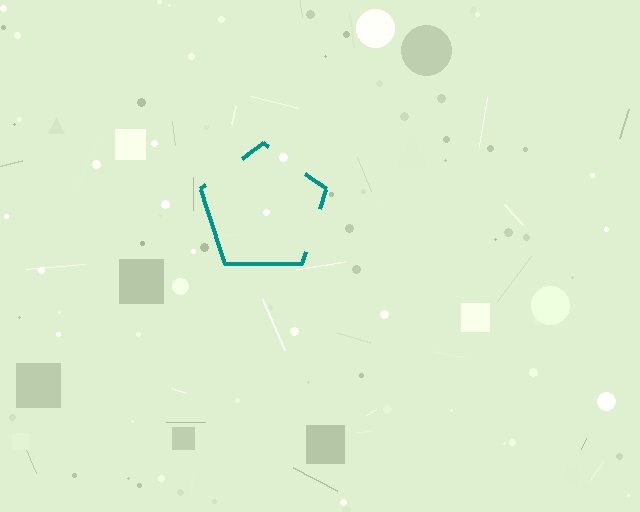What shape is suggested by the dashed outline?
The dashed outline suggests a pentagon.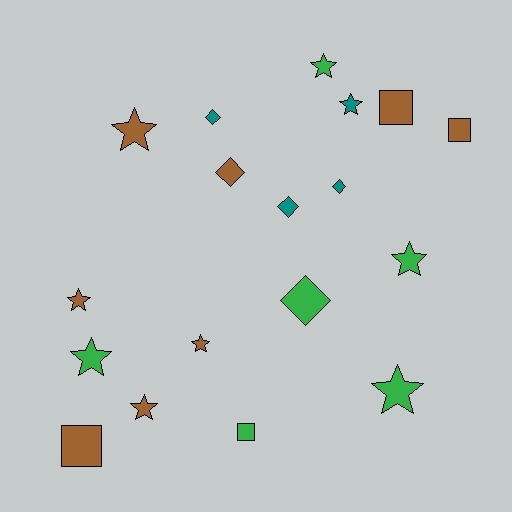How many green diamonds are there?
There is 1 green diamond.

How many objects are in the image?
There are 18 objects.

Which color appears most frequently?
Brown, with 8 objects.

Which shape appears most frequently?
Star, with 9 objects.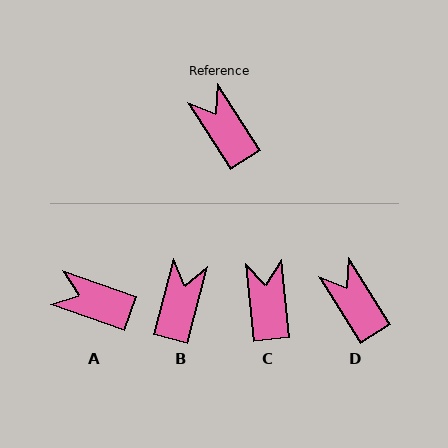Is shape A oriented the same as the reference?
No, it is off by about 38 degrees.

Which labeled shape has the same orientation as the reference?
D.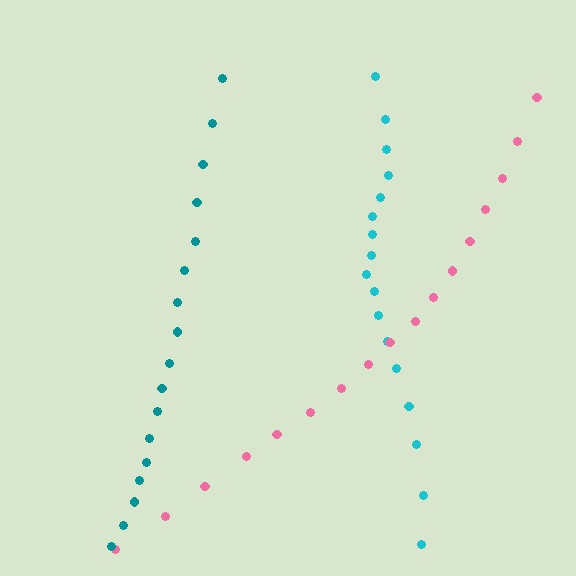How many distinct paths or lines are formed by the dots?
There are 3 distinct paths.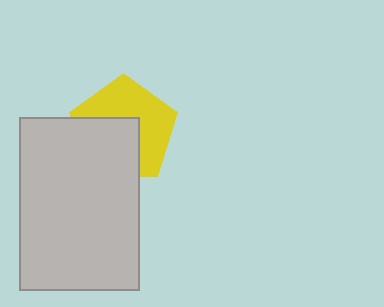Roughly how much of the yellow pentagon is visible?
About half of it is visible (roughly 55%).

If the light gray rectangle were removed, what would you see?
You would see the complete yellow pentagon.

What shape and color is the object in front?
The object in front is a light gray rectangle.